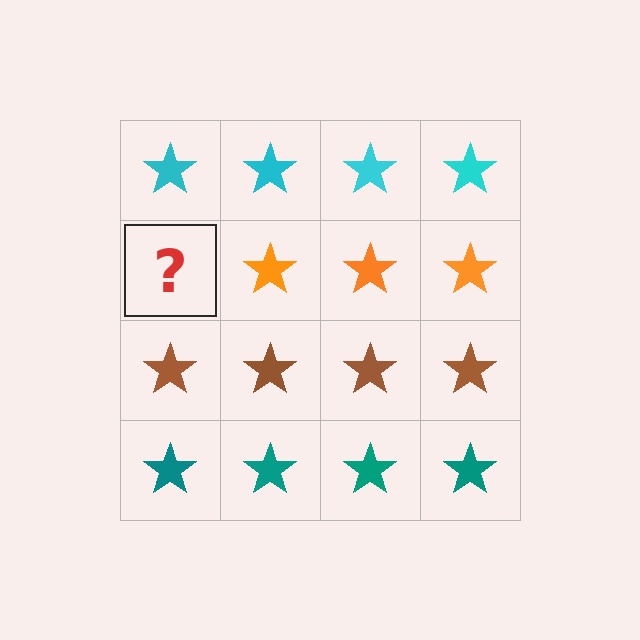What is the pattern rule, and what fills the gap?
The rule is that each row has a consistent color. The gap should be filled with an orange star.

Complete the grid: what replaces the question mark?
The question mark should be replaced with an orange star.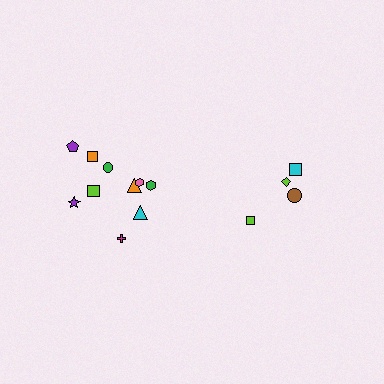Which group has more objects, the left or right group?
The left group.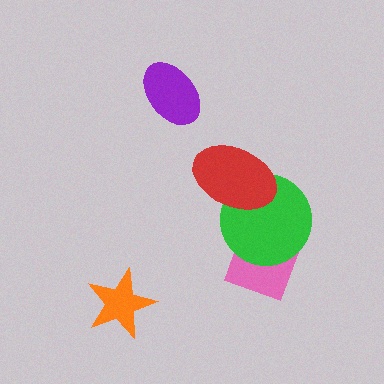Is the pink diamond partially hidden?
Yes, it is partially covered by another shape.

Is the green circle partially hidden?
Yes, it is partially covered by another shape.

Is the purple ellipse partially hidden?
No, no other shape covers it.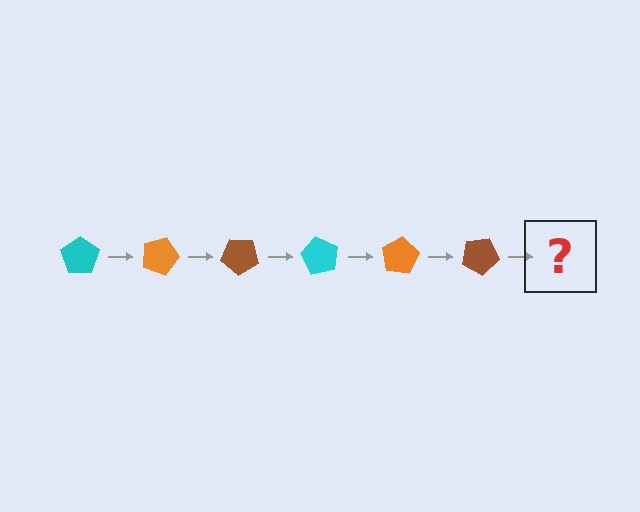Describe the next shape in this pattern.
It should be a cyan pentagon, rotated 120 degrees from the start.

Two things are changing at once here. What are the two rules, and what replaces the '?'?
The two rules are that it rotates 20 degrees each step and the color cycles through cyan, orange, and brown. The '?' should be a cyan pentagon, rotated 120 degrees from the start.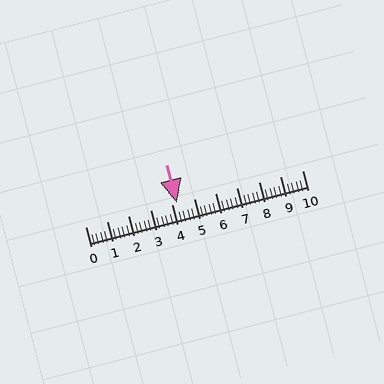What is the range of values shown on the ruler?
The ruler shows values from 0 to 10.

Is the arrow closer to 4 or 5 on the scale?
The arrow is closer to 4.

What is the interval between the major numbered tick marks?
The major tick marks are spaced 1 units apart.